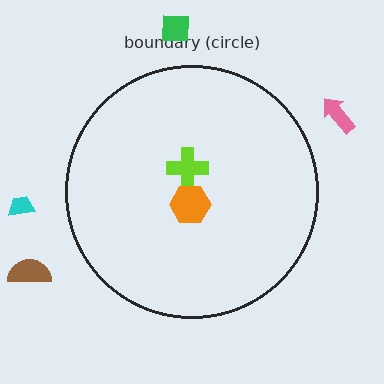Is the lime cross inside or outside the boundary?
Inside.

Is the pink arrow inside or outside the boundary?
Outside.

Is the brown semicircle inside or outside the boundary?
Outside.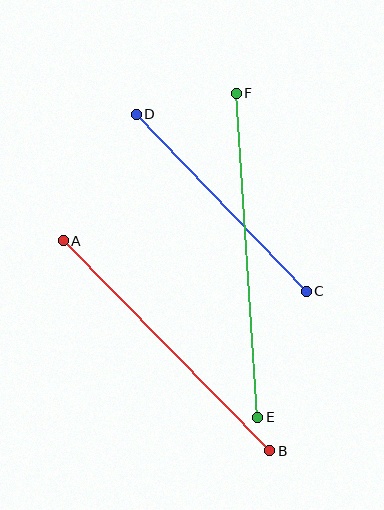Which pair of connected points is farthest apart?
Points E and F are farthest apart.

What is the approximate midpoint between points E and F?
The midpoint is at approximately (247, 255) pixels.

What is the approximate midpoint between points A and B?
The midpoint is at approximately (167, 346) pixels.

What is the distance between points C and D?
The distance is approximately 245 pixels.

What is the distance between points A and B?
The distance is approximately 294 pixels.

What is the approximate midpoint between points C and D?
The midpoint is at approximately (221, 203) pixels.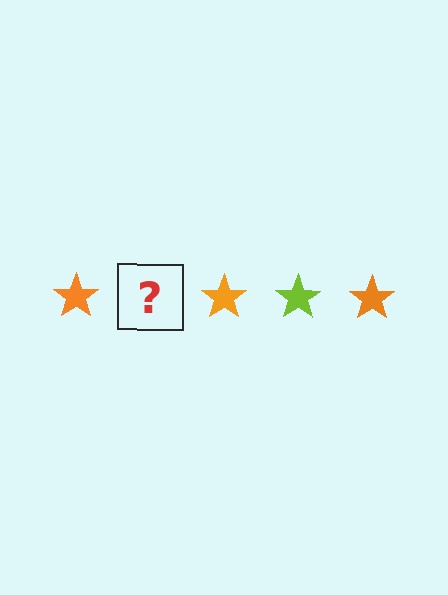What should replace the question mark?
The question mark should be replaced with a lime star.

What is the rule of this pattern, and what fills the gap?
The rule is that the pattern cycles through orange, lime stars. The gap should be filled with a lime star.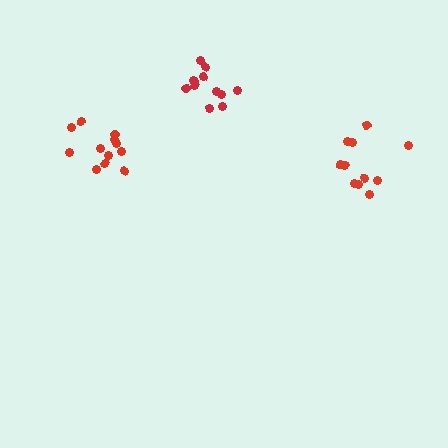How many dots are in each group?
Group 1: 12 dots, Group 2: 11 dots, Group 3: 12 dots (35 total).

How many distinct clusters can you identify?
There are 3 distinct clusters.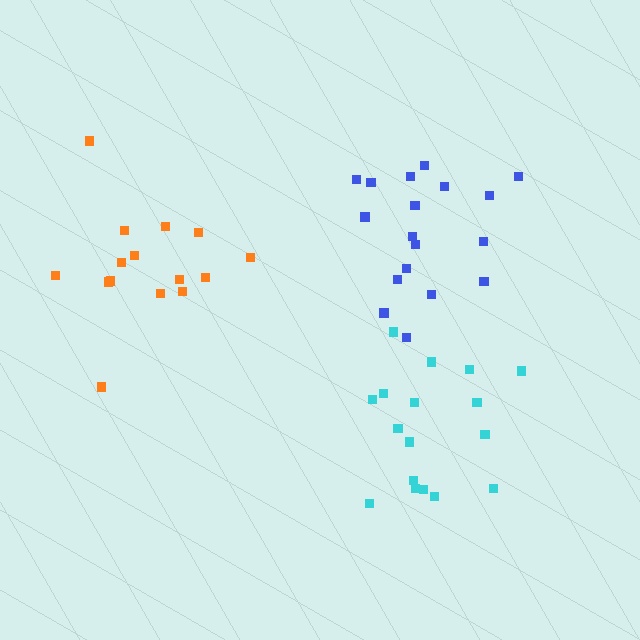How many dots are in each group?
Group 1: 18 dots, Group 2: 17 dots, Group 3: 15 dots (50 total).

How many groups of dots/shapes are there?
There are 3 groups.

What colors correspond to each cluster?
The clusters are colored: blue, cyan, orange.